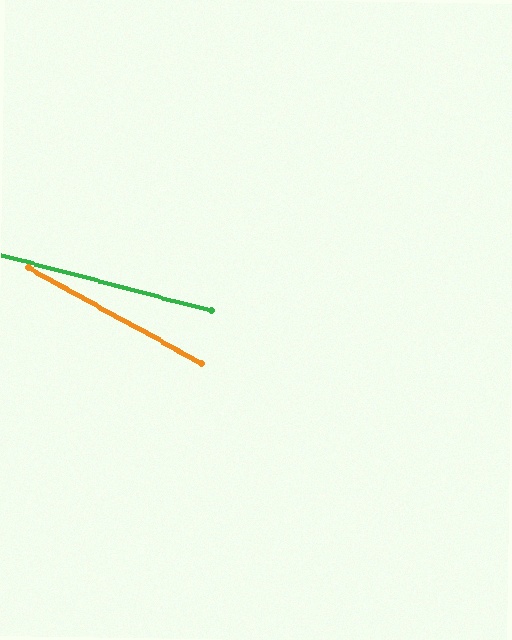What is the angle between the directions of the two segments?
Approximately 14 degrees.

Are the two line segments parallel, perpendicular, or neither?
Neither parallel nor perpendicular — they differ by about 14°.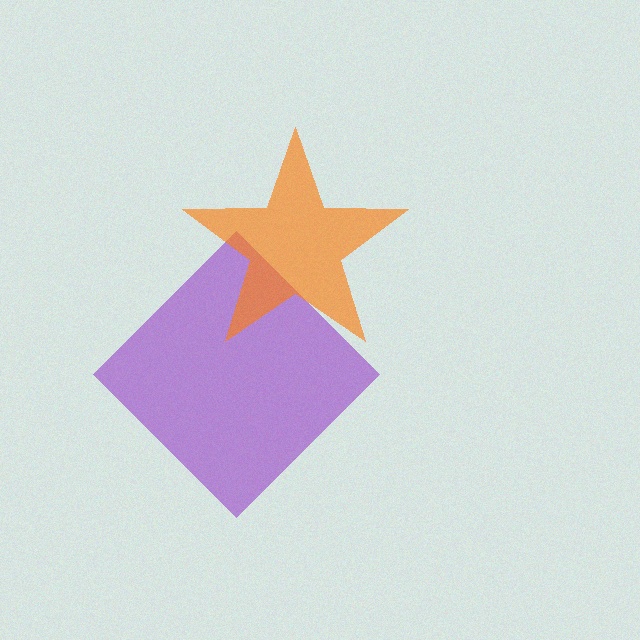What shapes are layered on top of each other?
The layered shapes are: a purple diamond, an orange star.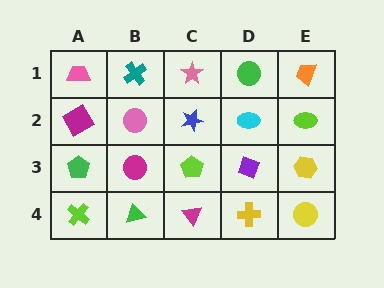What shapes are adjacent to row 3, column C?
A blue star (row 2, column C), a magenta triangle (row 4, column C), a magenta circle (row 3, column B), a purple diamond (row 3, column D).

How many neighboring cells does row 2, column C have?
4.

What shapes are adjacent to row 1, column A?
A magenta square (row 2, column A), a teal cross (row 1, column B).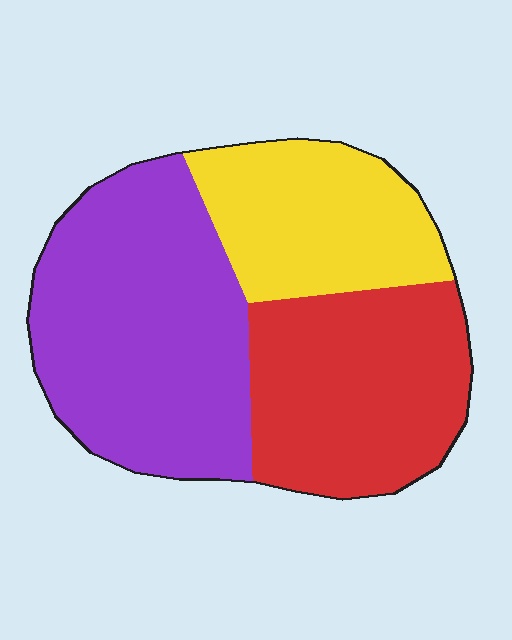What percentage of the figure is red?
Red takes up between a sixth and a third of the figure.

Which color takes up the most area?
Purple, at roughly 45%.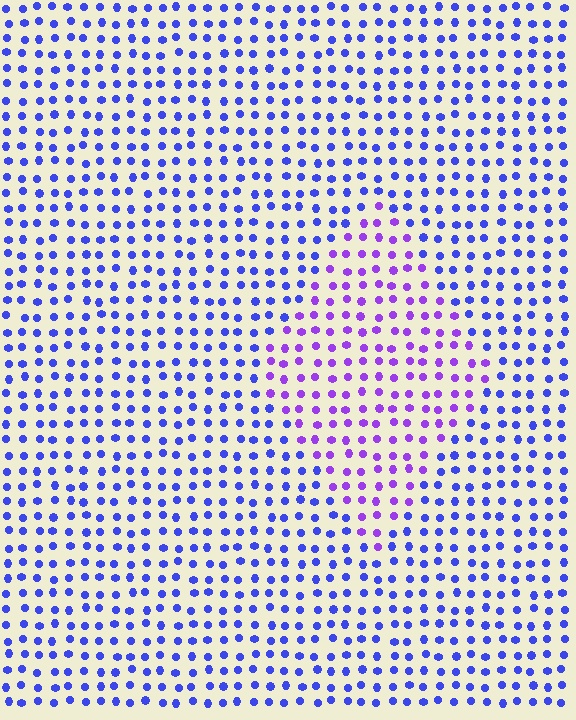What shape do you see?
I see a diamond.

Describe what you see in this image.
The image is filled with small blue elements in a uniform arrangement. A diamond-shaped region is visible where the elements are tinted to a slightly different hue, forming a subtle color boundary.